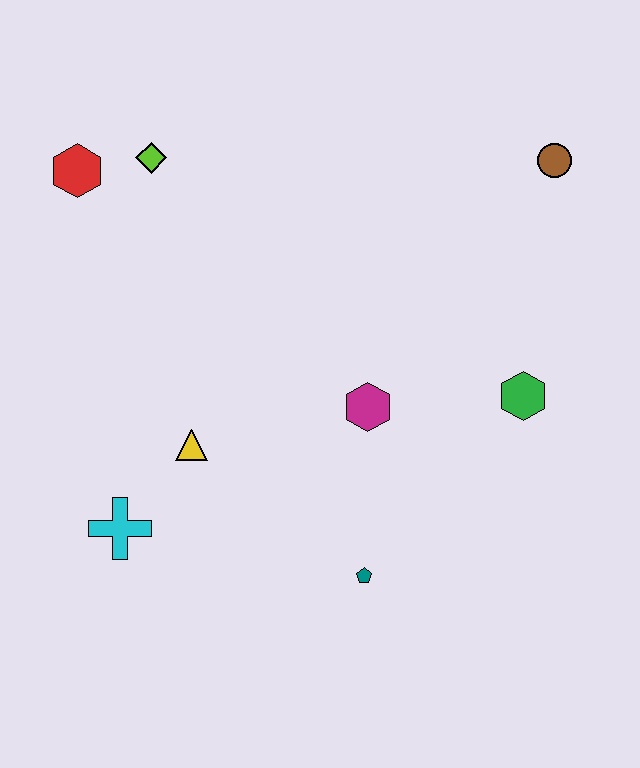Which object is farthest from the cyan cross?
The brown circle is farthest from the cyan cross.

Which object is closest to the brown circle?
The green hexagon is closest to the brown circle.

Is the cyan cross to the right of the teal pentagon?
No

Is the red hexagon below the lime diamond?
Yes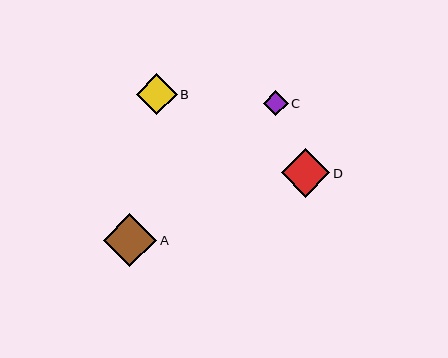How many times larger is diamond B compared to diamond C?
Diamond B is approximately 1.6 times the size of diamond C.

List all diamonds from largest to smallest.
From largest to smallest: A, D, B, C.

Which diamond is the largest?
Diamond A is the largest with a size of approximately 53 pixels.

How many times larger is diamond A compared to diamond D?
Diamond A is approximately 1.1 times the size of diamond D.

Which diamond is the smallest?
Diamond C is the smallest with a size of approximately 25 pixels.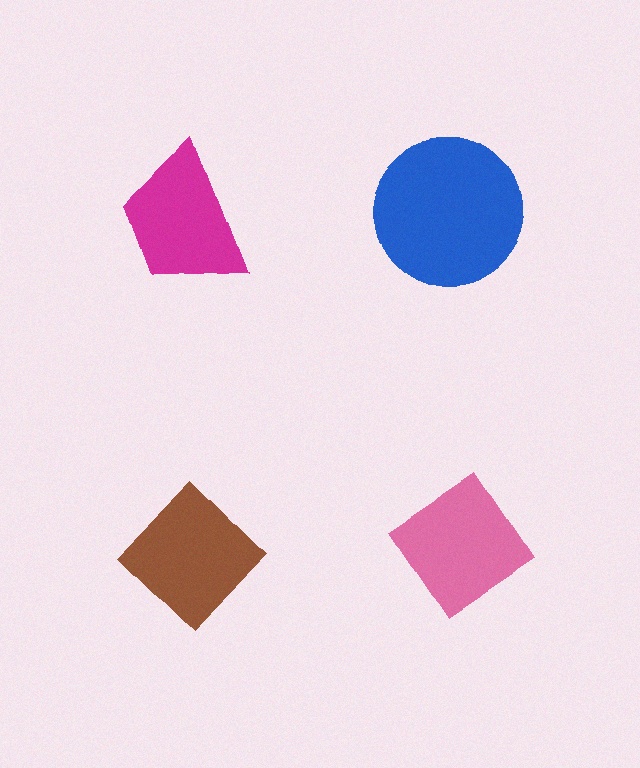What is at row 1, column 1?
A magenta trapezoid.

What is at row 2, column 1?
A brown diamond.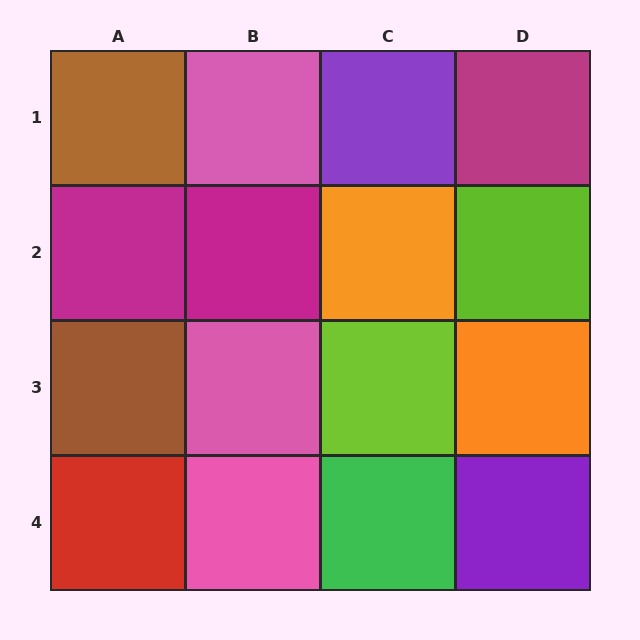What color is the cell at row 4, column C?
Green.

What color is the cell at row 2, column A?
Magenta.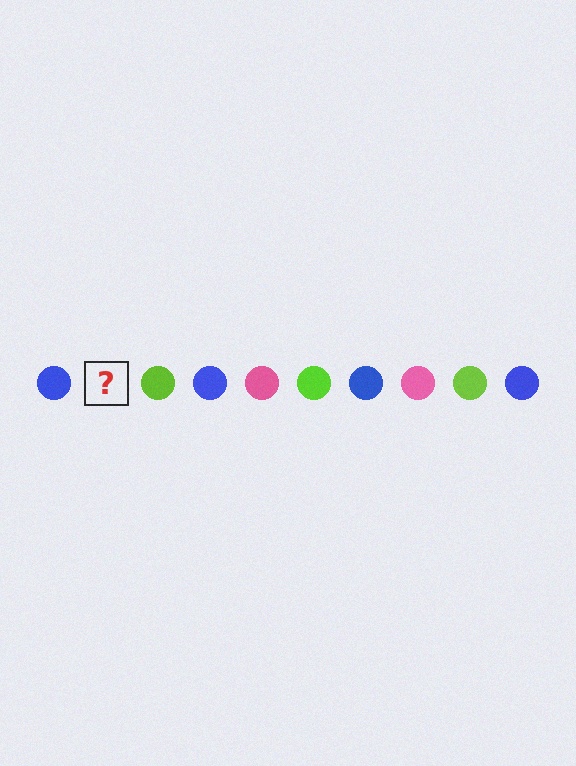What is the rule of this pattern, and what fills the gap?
The rule is that the pattern cycles through blue, pink, lime circles. The gap should be filled with a pink circle.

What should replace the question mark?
The question mark should be replaced with a pink circle.